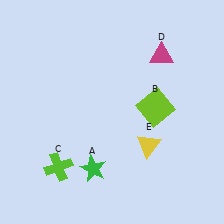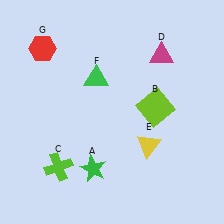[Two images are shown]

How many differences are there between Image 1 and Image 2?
There are 2 differences between the two images.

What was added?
A green triangle (F), a red hexagon (G) were added in Image 2.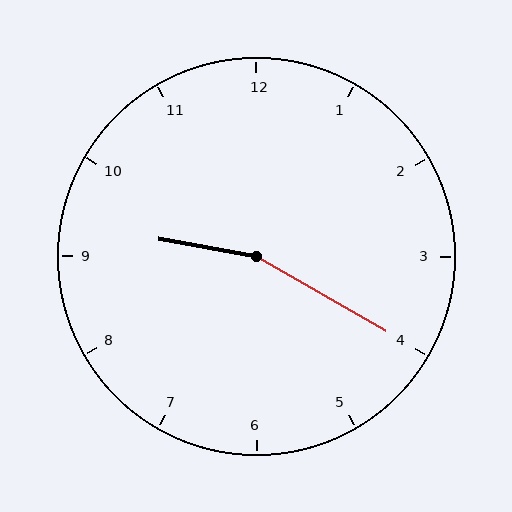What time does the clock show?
9:20.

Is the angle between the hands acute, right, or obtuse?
It is obtuse.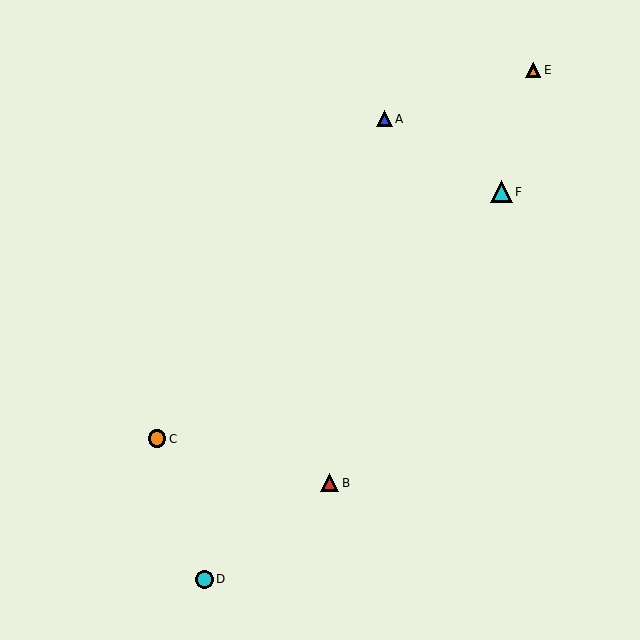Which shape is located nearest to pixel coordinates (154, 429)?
The orange circle (labeled C) at (157, 439) is nearest to that location.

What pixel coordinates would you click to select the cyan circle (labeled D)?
Click at (205, 579) to select the cyan circle D.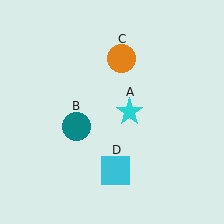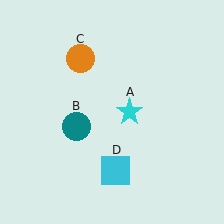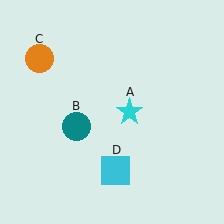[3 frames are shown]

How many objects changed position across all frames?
1 object changed position: orange circle (object C).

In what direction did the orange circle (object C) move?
The orange circle (object C) moved left.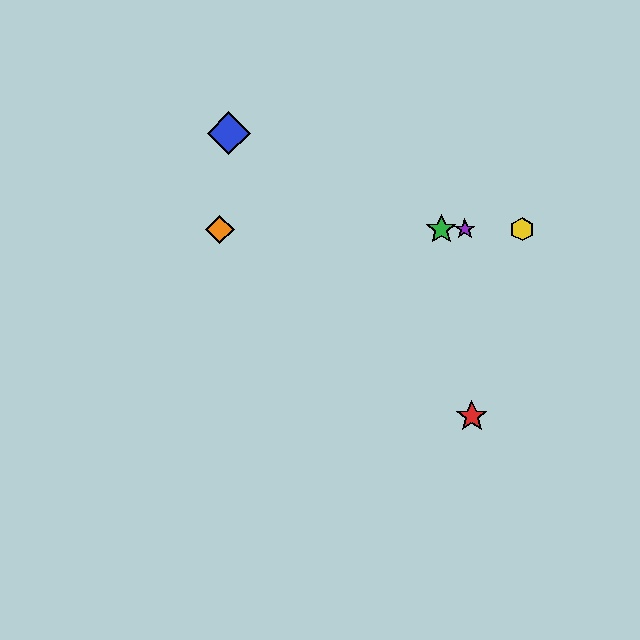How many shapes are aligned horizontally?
4 shapes (the green star, the yellow hexagon, the purple star, the orange diamond) are aligned horizontally.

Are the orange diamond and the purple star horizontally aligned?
Yes, both are at y≈229.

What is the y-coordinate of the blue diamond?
The blue diamond is at y≈133.